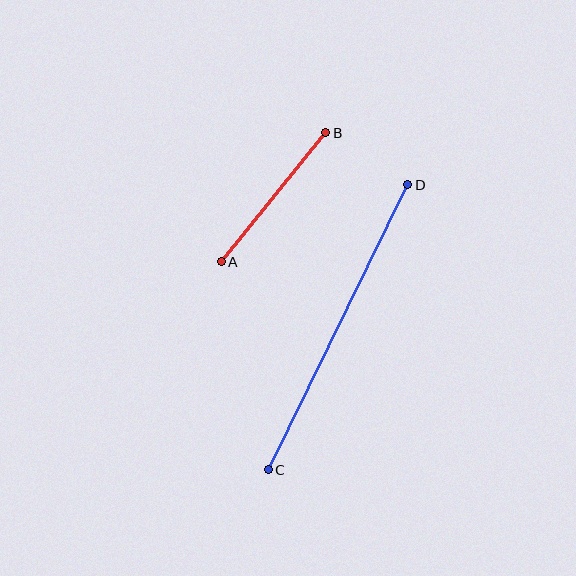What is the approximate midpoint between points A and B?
The midpoint is at approximately (273, 197) pixels.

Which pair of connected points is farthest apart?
Points C and D are farthest apart.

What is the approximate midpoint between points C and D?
The midpoint is at approximately (338, 327) pixels.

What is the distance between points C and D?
The distance is approximately 317 pixels.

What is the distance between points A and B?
The distance is approximately 166 pixels.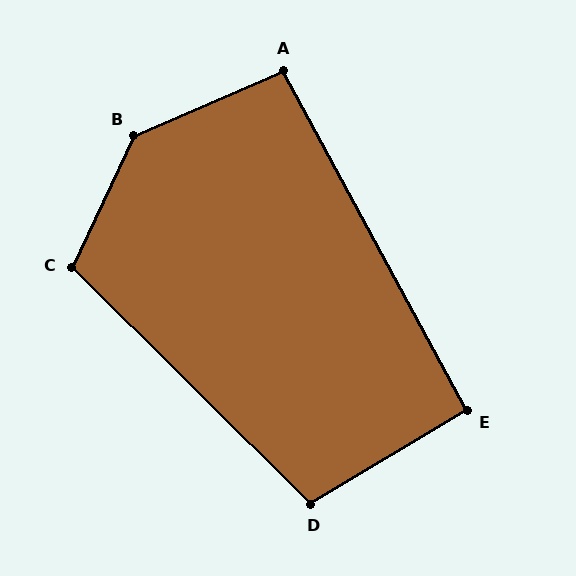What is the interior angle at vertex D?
Approximately 105 degrees (obtuse).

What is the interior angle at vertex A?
Approximately 95 degrees (obtuse).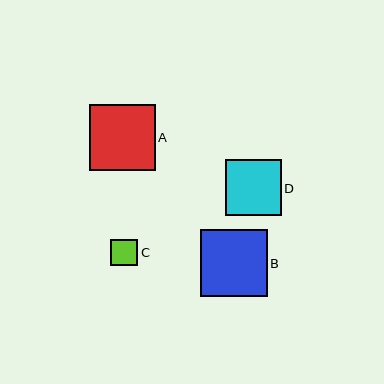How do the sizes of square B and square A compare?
Square B and square A are approximately the same size.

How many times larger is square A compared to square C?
Square A is approximately 2.5 times the size of square C.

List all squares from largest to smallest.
From largest to smallest: B, A, D, C.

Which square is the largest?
Square B is the largest with a size of approximately 67 pixels.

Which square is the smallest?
Square C is the smallest with a size of approximately 27 pixels.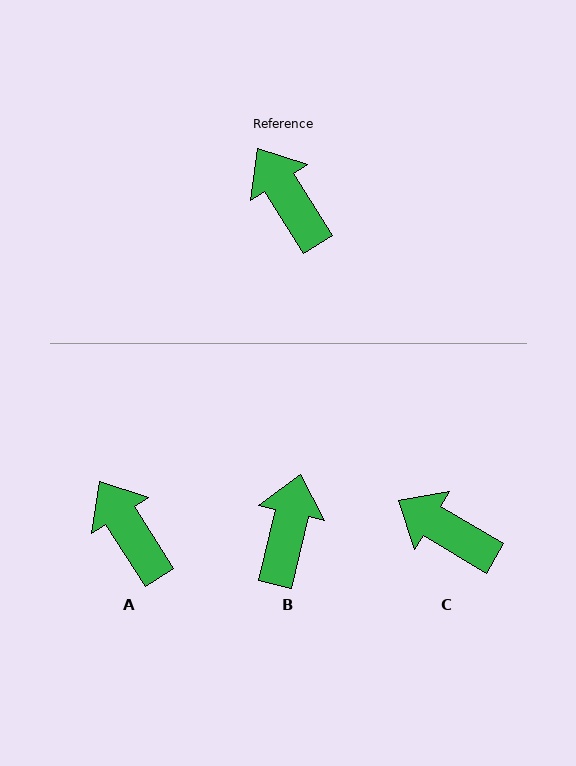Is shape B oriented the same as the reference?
No, it is off by about 45 degrees.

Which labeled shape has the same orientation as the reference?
A.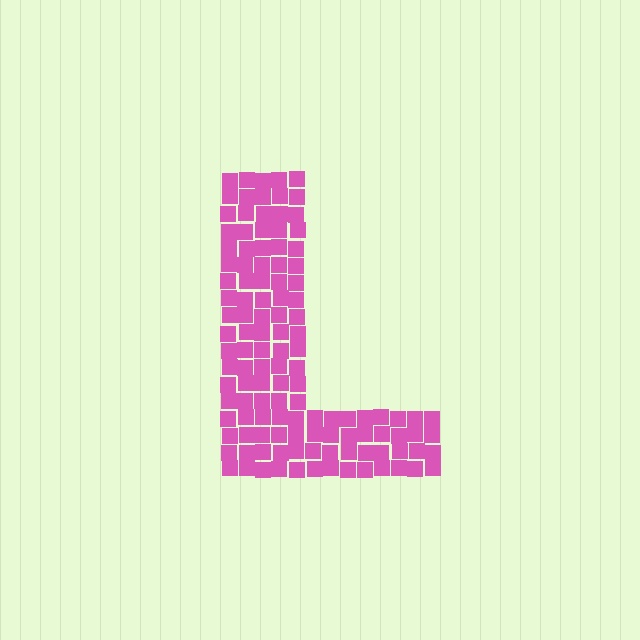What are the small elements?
The small elements are squares.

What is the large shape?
The large shape is the letter L.